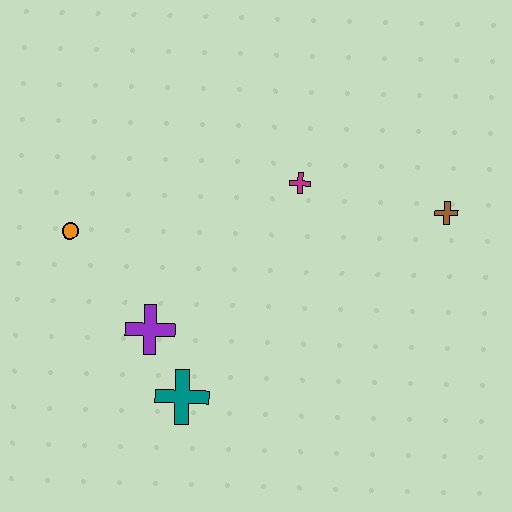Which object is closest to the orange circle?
The purple cross is closest to the orange circle.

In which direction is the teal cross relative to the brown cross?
The teal cross is to the left of the brown cross.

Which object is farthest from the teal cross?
The brown cross is farthest from the teal cross.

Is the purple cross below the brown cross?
Yes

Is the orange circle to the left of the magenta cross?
Yes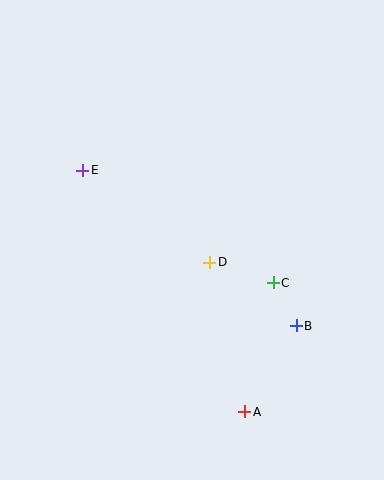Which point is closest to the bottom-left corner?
Point A is closest to the bottom-left corner.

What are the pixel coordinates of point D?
Point D is at (210, 262).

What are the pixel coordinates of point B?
Point B is at (296, 326).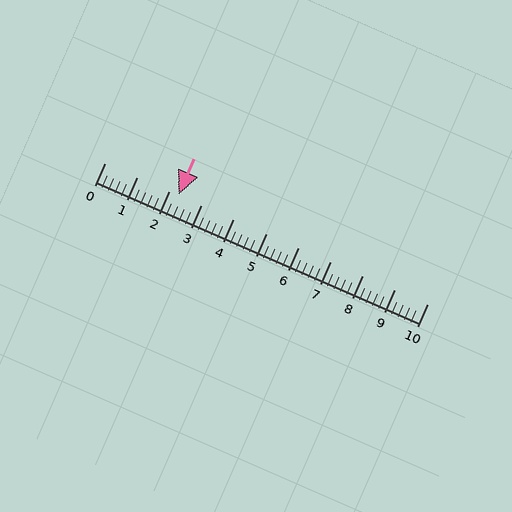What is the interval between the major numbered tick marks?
The major tick marks are spaced 1 units apart.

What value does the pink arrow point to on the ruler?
The pink arrow points to approximately 2.3.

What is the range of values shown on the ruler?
The ruler shows values from 0 to 10.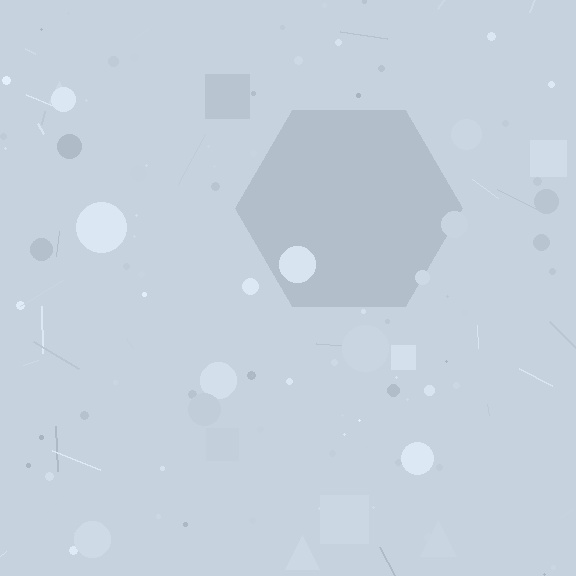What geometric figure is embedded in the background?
A hexagon is embedded in the background.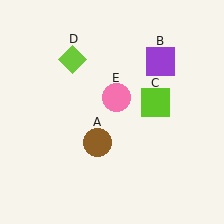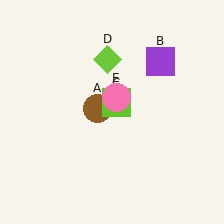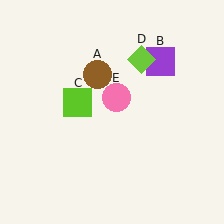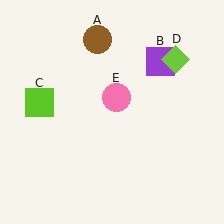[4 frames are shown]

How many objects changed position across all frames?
3 objects changed position: brown circle (object A), lime square (object C), lime diamond (object D).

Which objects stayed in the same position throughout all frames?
Purple square (object B) and pink circle (object E) remained stationary.